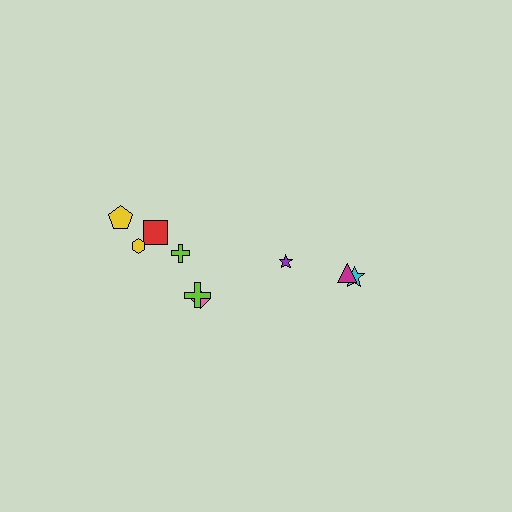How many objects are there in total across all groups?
There are 9 objects.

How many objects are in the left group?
There are 6 objects.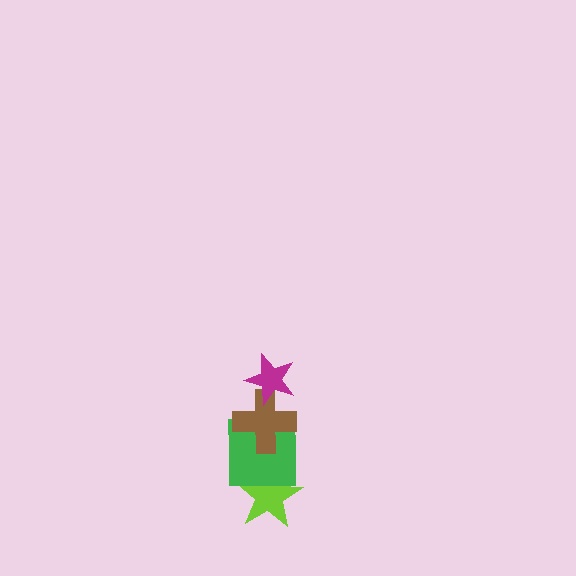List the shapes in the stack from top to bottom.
From top to bottom: the magenta star, the brown cross, the green square, the lime star.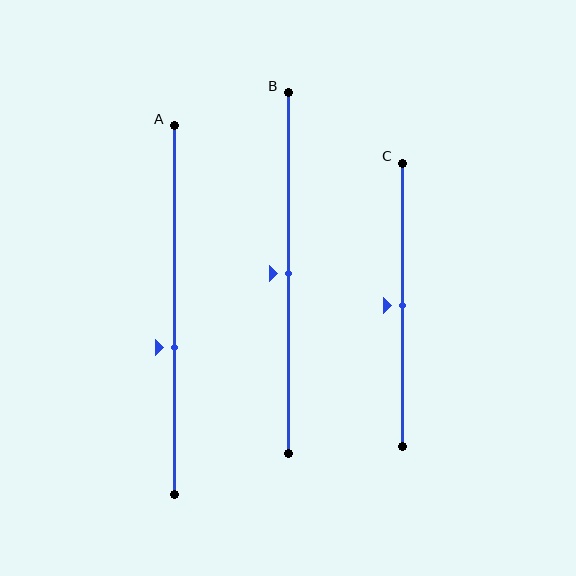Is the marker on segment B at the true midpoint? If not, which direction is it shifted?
Yes, the marker on segment B is at the true midpoint.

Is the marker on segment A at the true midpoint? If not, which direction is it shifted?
No, the marker on segment A is shifted downward by about 10% of the segment length.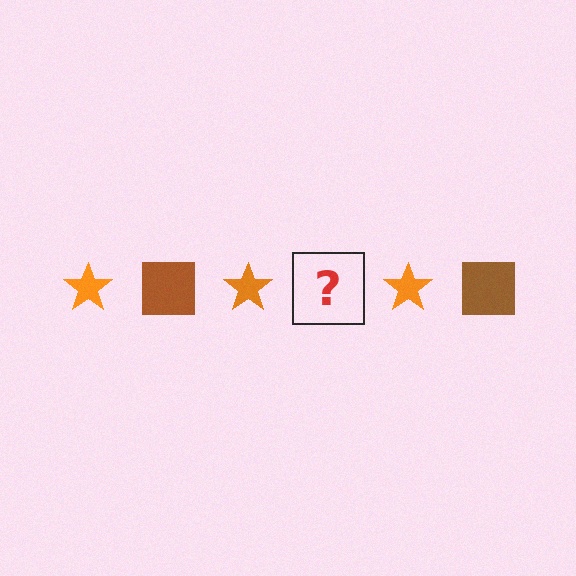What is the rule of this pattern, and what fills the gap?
The rule is that the pattern alternates between orange star and brown square. The gap should be filled with a brown square.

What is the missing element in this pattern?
The missing element is a brown square.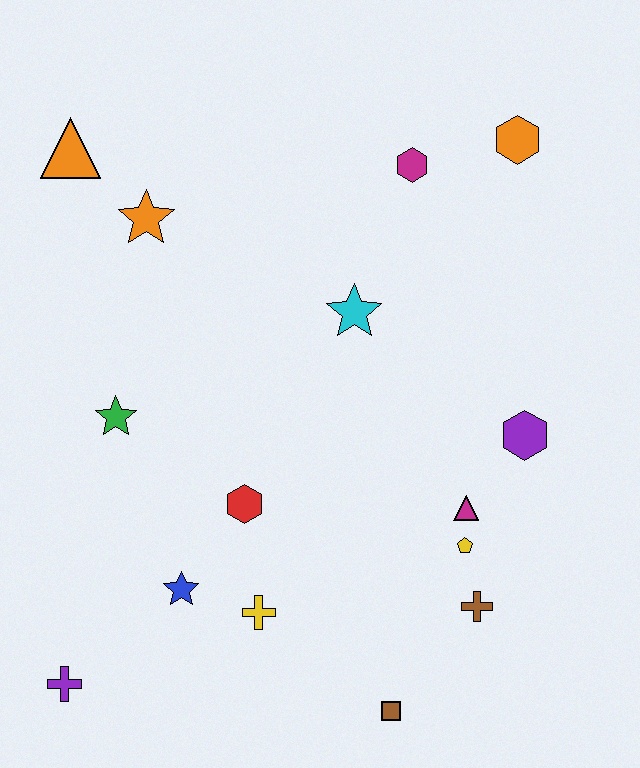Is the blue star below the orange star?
Yes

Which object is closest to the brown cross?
The yellow pentagon is closest to the brown cross.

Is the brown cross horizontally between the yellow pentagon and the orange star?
No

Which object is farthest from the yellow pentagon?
The orange triangle is farthest from the yellow pentagon.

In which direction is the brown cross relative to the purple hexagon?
The brown cross is below the purple hexagon.